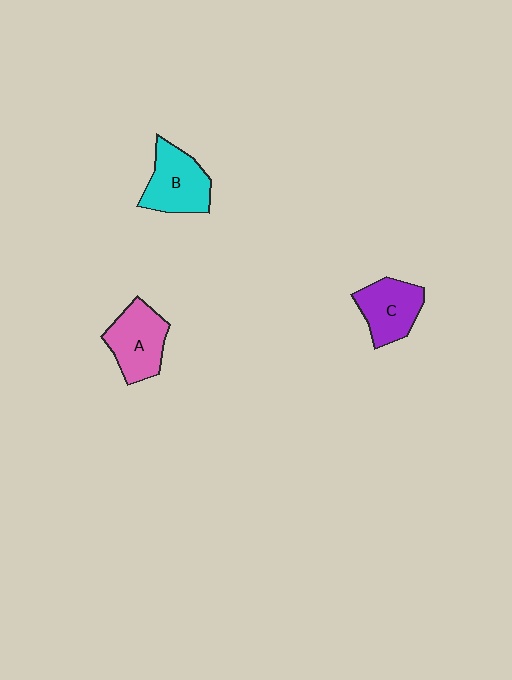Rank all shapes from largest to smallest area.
From largest to smallest: B (cyan), A (pink), C (purple).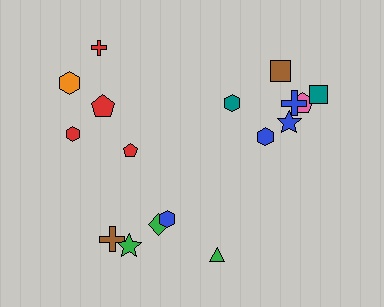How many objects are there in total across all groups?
There are 17 objects.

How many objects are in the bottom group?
There are 5 objects.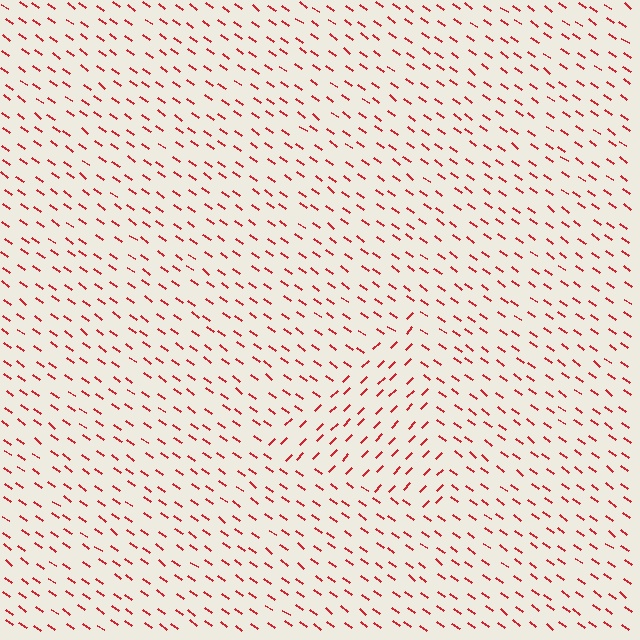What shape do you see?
I see a triangle.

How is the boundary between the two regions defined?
The boundary is defined purely by a change in line orientation (approximately 81 degrees difference). All lines are the same color and thickness.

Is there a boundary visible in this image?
Yes, there is a texture boundary formed by a change in line orientation.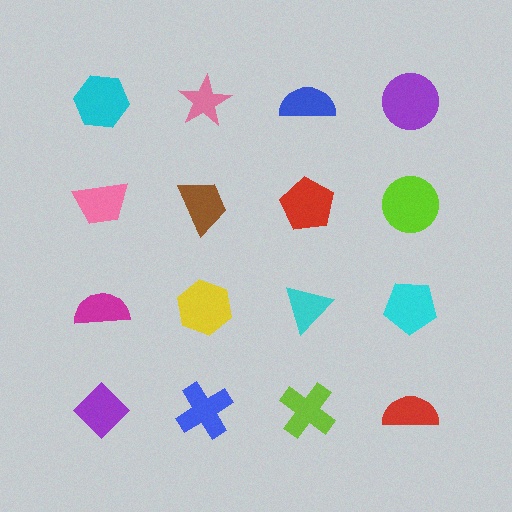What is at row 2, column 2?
A brown trapezoid.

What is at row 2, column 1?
A pink trapezoid.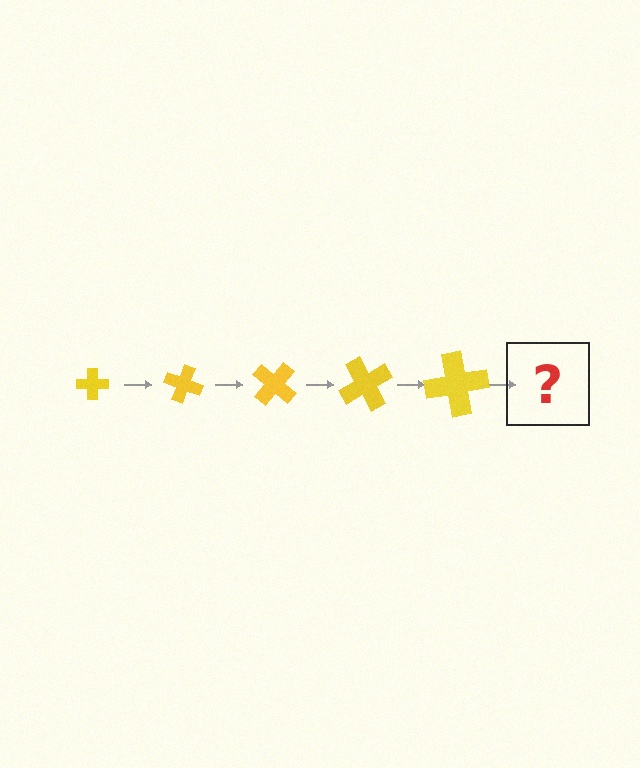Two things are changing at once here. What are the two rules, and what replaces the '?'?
The two rules are that the cross grows larger each step and it rotates 20 degrees each step. The '?' should be a cross, larger than the previous one and rotated 100 degrees from the start.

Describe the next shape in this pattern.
It should be a cross, larger than the previous one and rotated 100 degrees from the start.